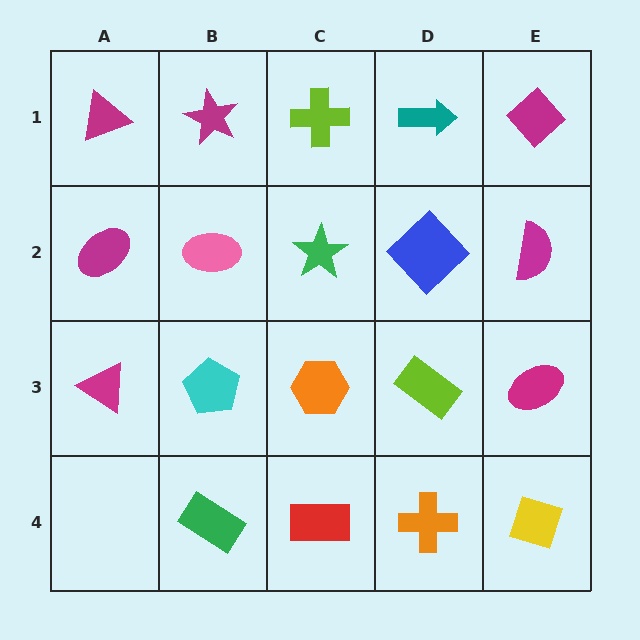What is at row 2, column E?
A magenta semicircle.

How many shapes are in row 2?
5 shapes.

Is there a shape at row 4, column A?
No, that cell is empty.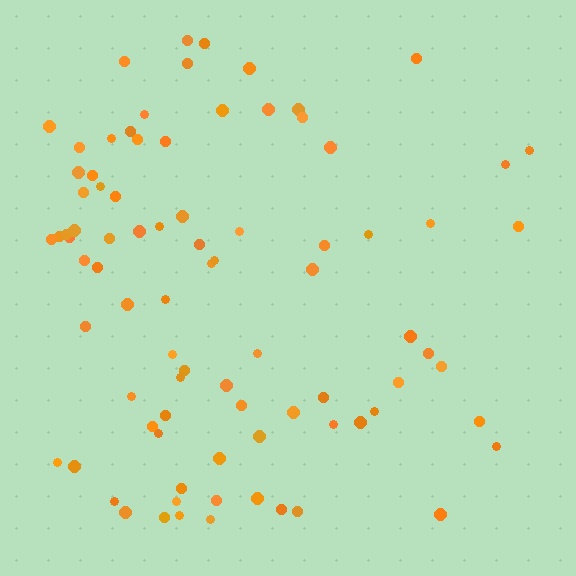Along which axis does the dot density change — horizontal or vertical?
Horizontal.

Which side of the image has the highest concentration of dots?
The left.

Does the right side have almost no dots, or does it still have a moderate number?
Still a moderate number, just noticeably fewer than the left.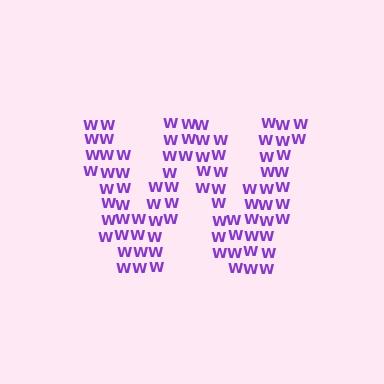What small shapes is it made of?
It is made of small letter W's.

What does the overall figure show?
The overall figure shows the letter W.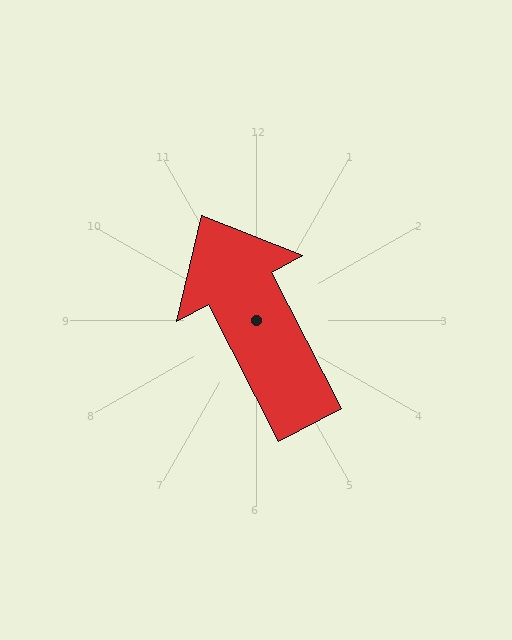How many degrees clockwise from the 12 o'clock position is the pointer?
Approximately 333 degrees.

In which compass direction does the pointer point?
Northwest.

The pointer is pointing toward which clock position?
Roughly 11 o'clock.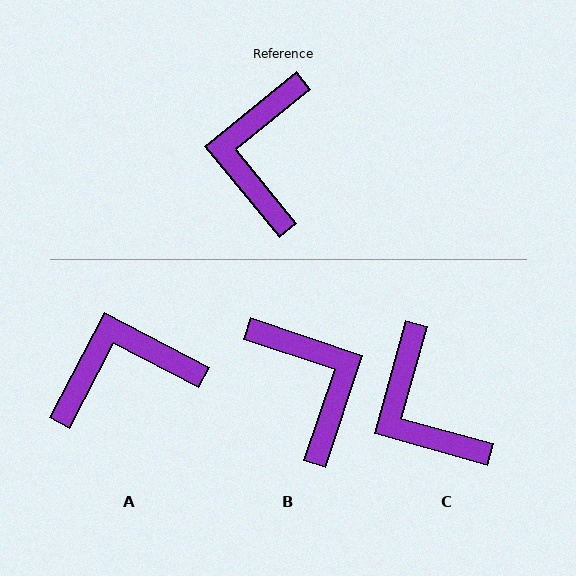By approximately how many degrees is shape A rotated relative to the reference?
Approximately 67 degrees clockwise.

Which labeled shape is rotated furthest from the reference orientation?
B, about 148 degrees away.